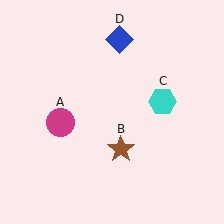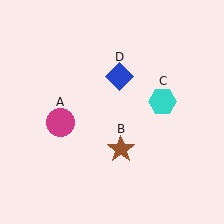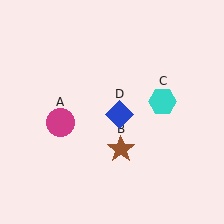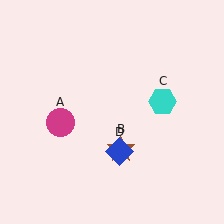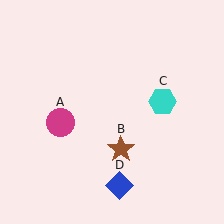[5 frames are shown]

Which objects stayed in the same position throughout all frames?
Magenta circle (object A) and brown star (object B) and cyan hexagon (object C) remained stationary.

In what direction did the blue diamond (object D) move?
The blue diamond (object D) moved down.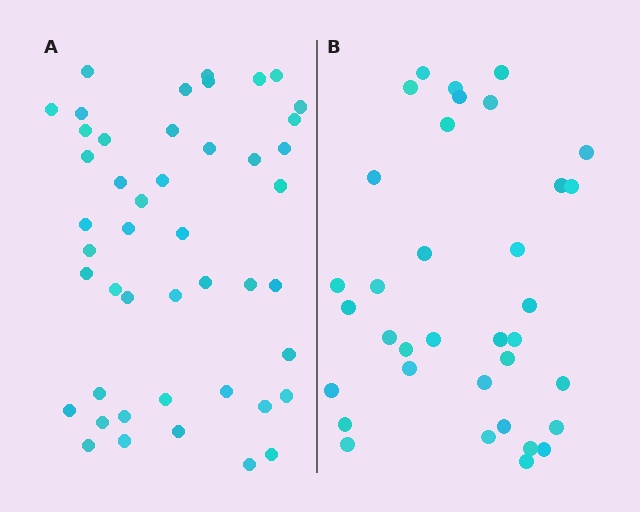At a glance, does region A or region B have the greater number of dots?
Region A (the left region) has more dots.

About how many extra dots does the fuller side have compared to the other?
Region A has roughly 12 or so more dots than region B.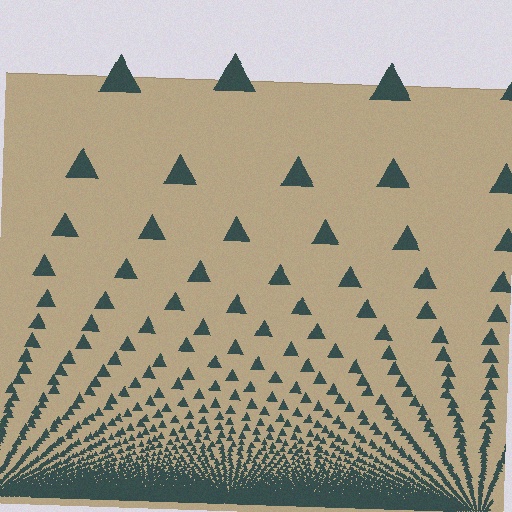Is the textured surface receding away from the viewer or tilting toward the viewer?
The surface appears to tilt toward the viewer. Texture elements get larger and sparser toward the top.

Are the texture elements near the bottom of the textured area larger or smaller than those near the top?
Smaller. The gradient is inverted — elements near the bottom are smaller and denser.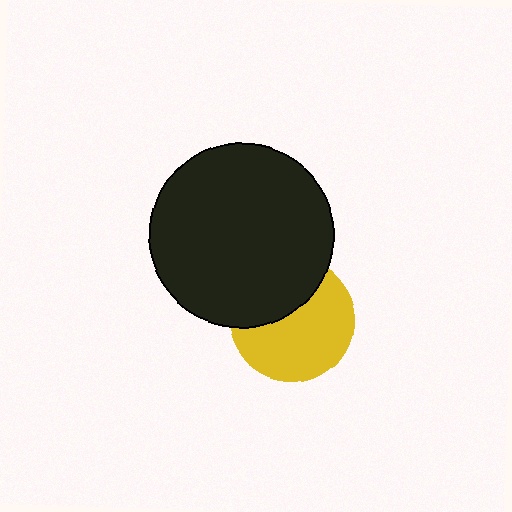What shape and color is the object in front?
The object in front is a black circle.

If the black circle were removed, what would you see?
You would see the complete yellow circle.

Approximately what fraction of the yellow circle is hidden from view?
Roughly 38% of the yellow circle is hidden behind the black circle.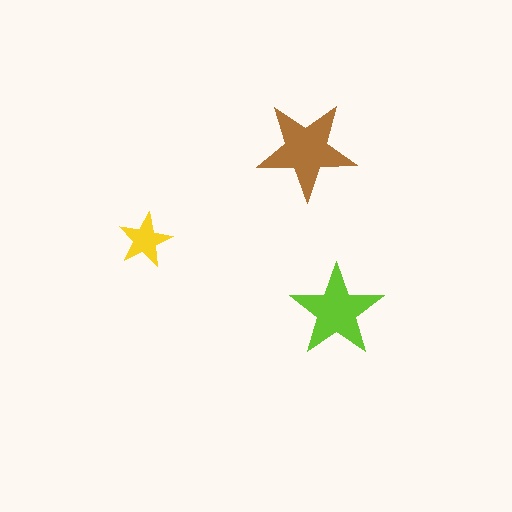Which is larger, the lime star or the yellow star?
The lime one.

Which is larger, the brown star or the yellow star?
The brown one.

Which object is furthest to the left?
The yellow star is leftmost.